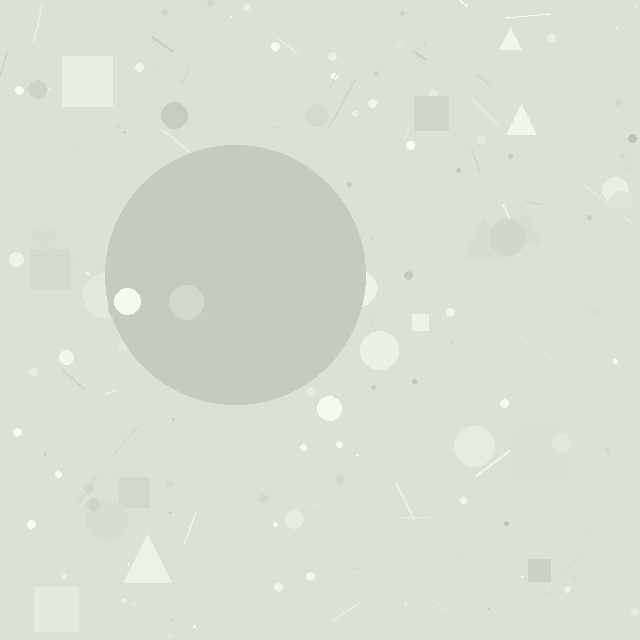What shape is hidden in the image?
A circle is hidden in the image.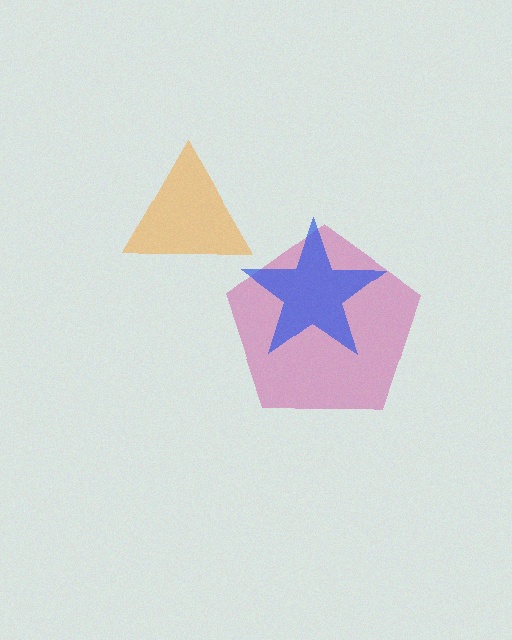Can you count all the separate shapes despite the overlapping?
Yes, there are 3 separate shapes.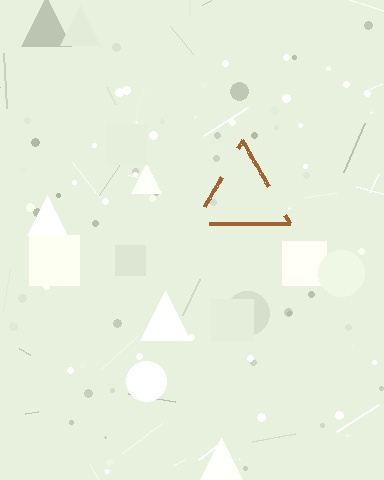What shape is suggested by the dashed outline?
The dashed outline suggests a triangle.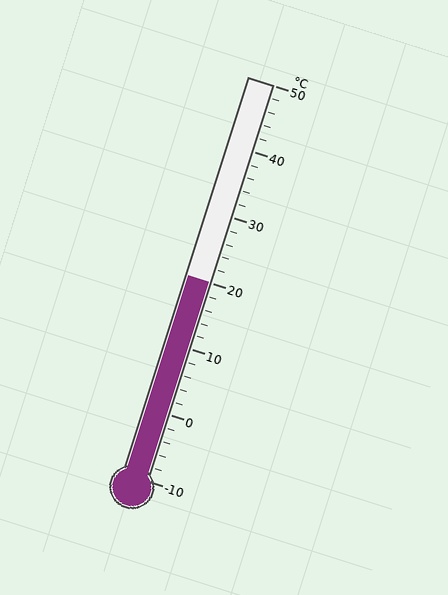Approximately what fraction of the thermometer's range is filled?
The thermometer is filled to approximately 50% of its range.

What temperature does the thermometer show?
The thermometer shows approximately 20°C.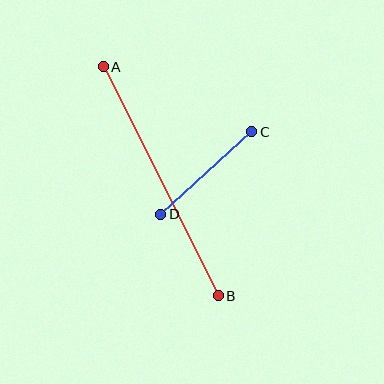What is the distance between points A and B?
The distance is approximately 257 pixels.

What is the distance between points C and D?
The distance is approximately 123 pixels.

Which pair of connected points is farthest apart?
Points A and B are farthest apart.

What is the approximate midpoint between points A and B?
The midpoint is at approximately (161, 181) pixels.